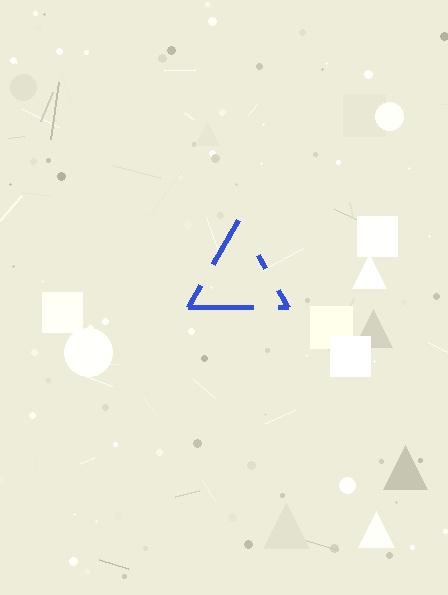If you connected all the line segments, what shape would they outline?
They would outline a triangle.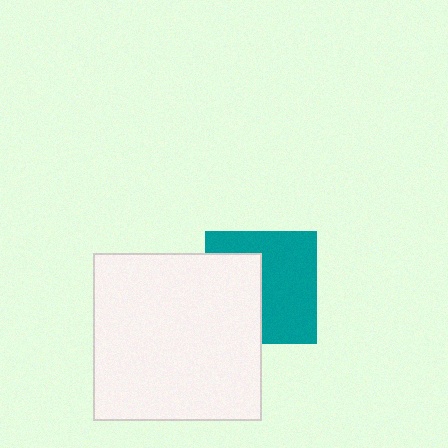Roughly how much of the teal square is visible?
About half of it is visible (roughly 60%).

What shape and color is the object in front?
The object in front is a white square.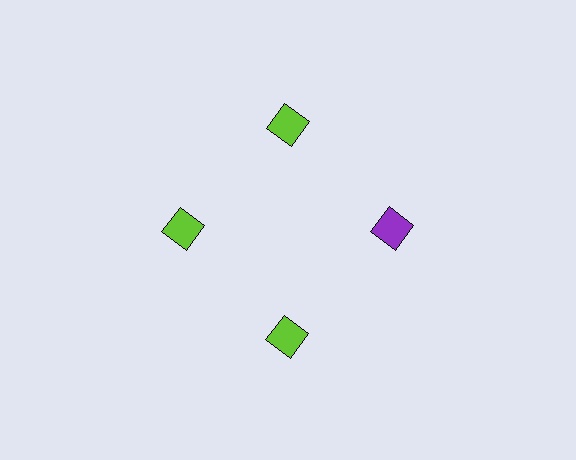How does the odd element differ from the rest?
It has a different color: purple instead of lime.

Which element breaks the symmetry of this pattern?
The purple diamond at roughly the 3 o'clock position breaks the symmetry. All other shapes are lime diamonds.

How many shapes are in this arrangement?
There are 4 shapes arranged in a ring pattern.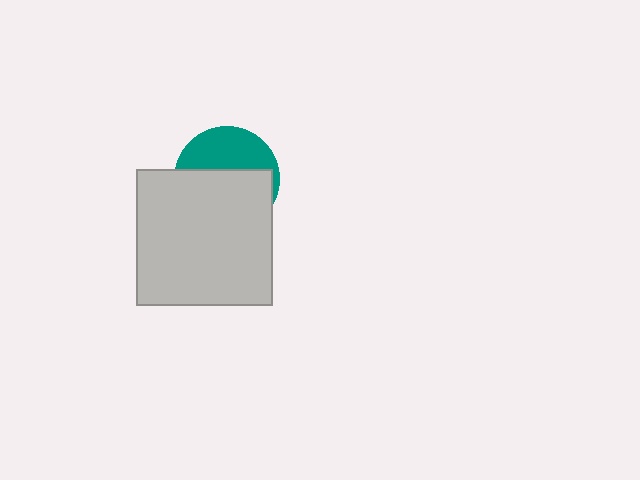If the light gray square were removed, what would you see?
You would see the complete teal circle.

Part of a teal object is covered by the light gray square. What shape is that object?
It is a circle.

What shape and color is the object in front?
The object in front is a light gray square.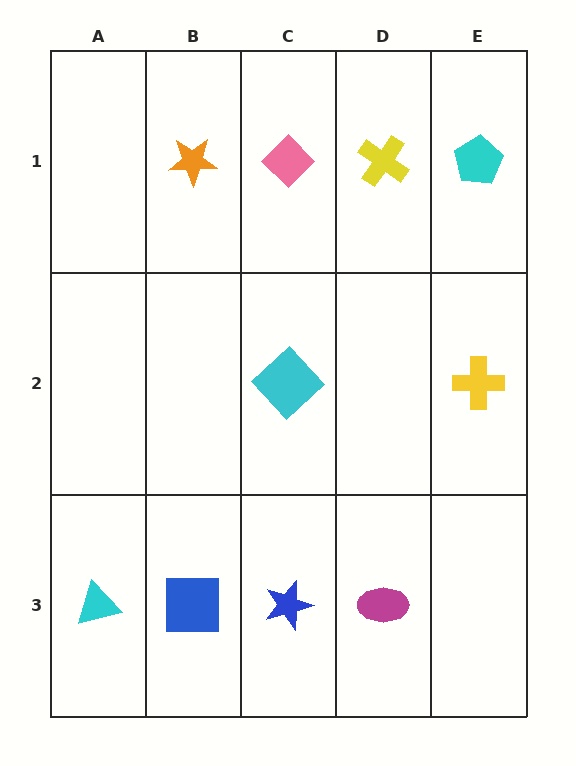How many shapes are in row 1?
4 shapes.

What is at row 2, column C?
A cyan diamond.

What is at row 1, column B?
An orange star.